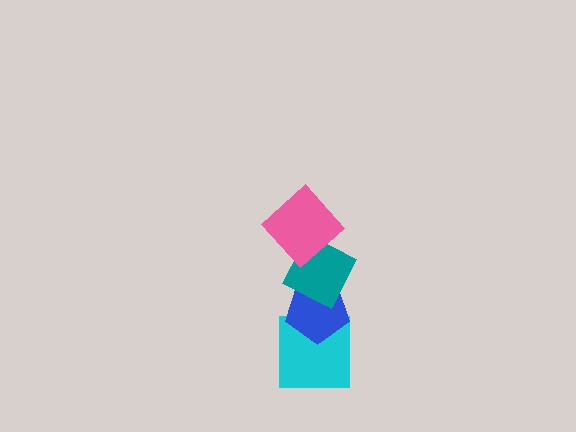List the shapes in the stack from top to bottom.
From top to bottom: the pink diamond, the teal square, the blue pentagon, the cyan square.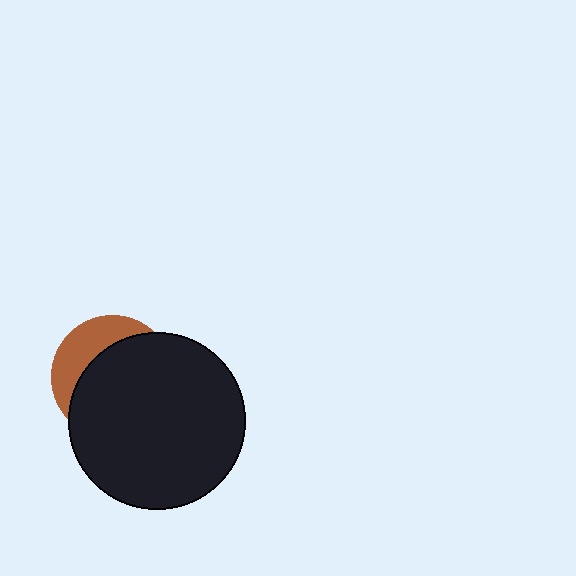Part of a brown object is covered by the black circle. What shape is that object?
It is a circle.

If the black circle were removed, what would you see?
You would see the complete brown circle.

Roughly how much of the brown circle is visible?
A small part of it is visible (roughly 31%).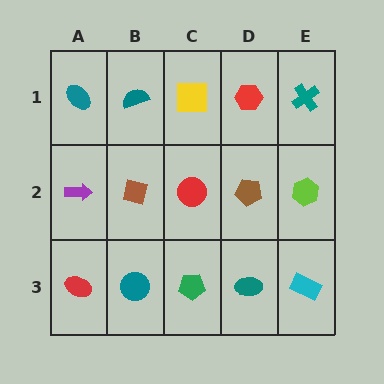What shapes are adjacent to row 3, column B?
A brown square (row 2, column B), a red ellipse (row 3, column A), a green pentagon (row 3, column C).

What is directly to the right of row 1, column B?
A yellow square.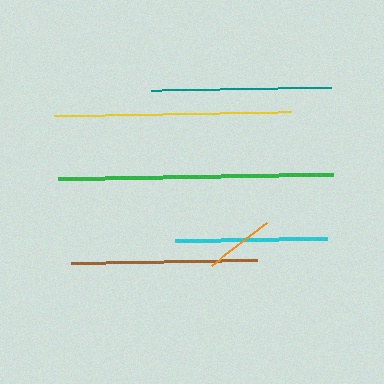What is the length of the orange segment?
The orange segment is approximately 69 pixels long.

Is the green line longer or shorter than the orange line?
The green line is longer than the orange line.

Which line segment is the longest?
The green line is the longest at approximately 274 pixels.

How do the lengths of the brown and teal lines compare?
The brown and teal lines are approximately the same length.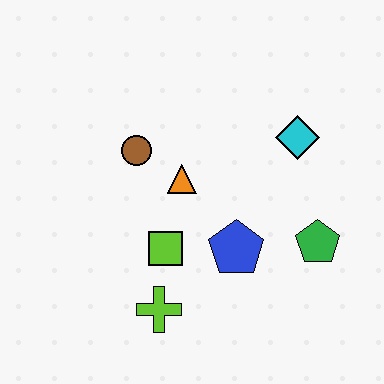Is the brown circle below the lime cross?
No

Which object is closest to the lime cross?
The lime square is closest to the lime cross.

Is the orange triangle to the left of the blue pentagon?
Yes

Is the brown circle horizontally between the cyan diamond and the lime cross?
No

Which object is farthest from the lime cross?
The cyan diamond is farthest from the lime cross.